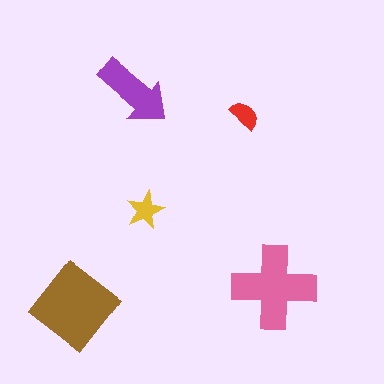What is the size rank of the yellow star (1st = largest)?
4th.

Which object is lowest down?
The brown diamond is bottommost.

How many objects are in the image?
There are 5 objects in the image.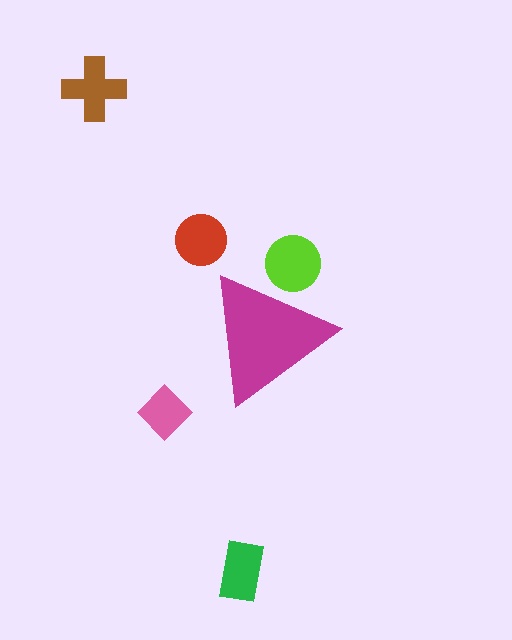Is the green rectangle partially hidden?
No, the green rectangle is fully visible.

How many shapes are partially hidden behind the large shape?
1 shape is partially hidden.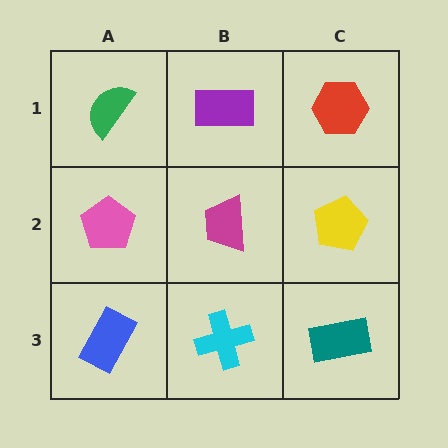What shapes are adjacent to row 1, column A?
A pink pentagon (row 2, column A), a purple rectangle (row 1, column B).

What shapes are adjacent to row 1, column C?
A yellow pentagon (row 2, column C), a purple rectangle (row 1, column B).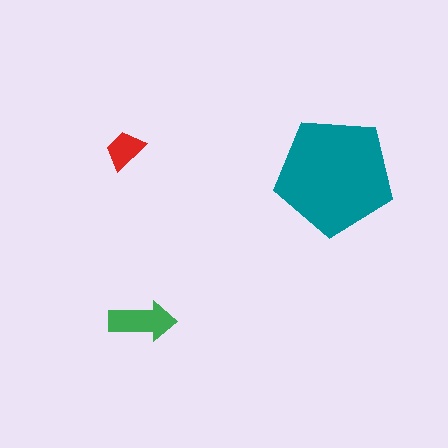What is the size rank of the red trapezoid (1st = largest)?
3rd.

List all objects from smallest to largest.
The red trapezoid, the green arrow, the teal pentagon.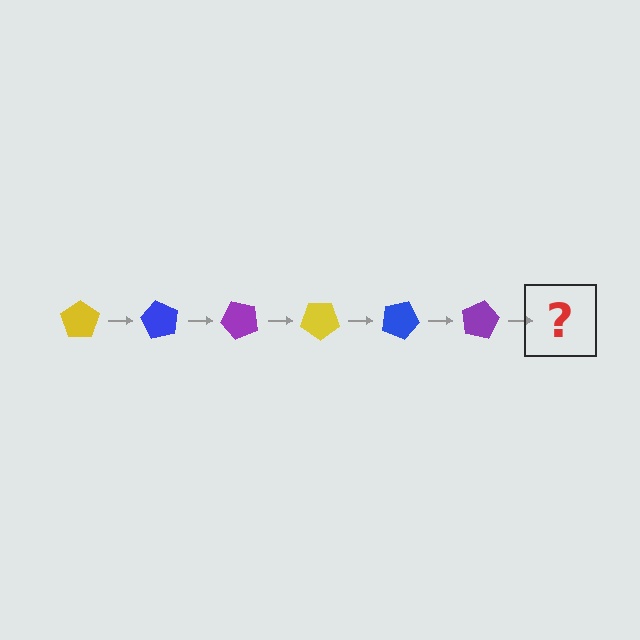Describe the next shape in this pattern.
It should be a yellow pentagon, rotated 360 degrees from the start.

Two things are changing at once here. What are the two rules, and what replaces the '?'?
The two rules are that it rotates 60 degrees each step and the color cycles through yellow, blue, and purple. The '?' should be a yellow pentagon, rotated 360 degrees from the start.